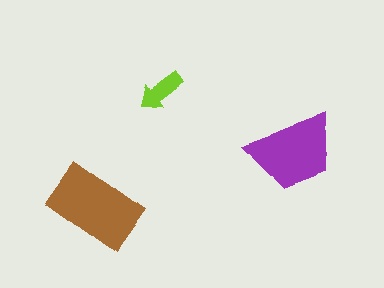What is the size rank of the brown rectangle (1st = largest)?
1st.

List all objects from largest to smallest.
The brown rectangle, the purple trapezoid, the lime arrow.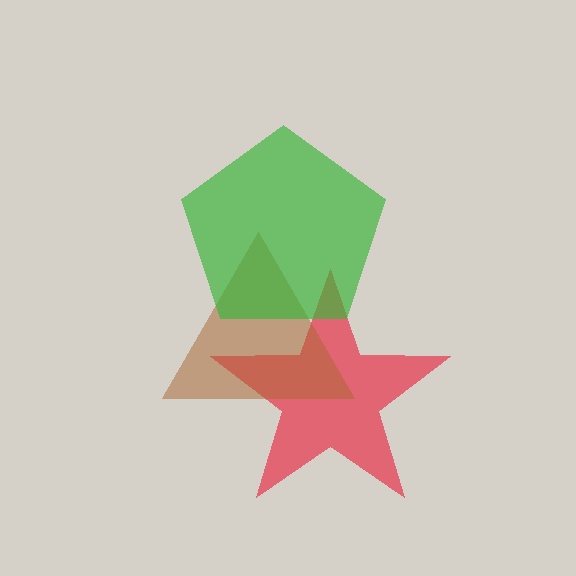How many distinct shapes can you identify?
There are 3 distinct shapes: a red star, a brown triangle, a green pentagon.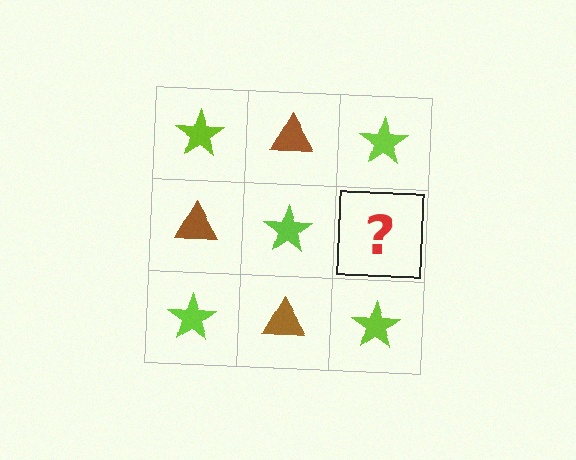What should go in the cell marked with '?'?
The missing cell should contain a brown triangle.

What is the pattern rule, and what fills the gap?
The rule is that it alternates lime star and brown triangle in a checkerboard pattern. The gap should be filled with a brown triangle.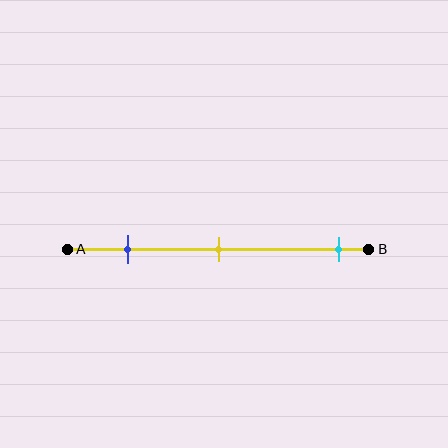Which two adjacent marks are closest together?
The blue and yellow marks are the closest adjacent pair.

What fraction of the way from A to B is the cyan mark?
The cyan mark is approximately 90% (0.9) of the way from A to B.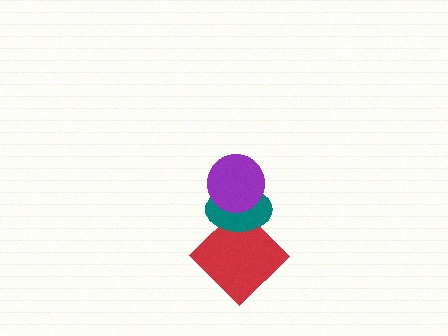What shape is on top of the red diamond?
The teal ellipse is on top of the red diamond.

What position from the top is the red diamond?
The red diamond is 3rd from the top.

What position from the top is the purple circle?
The purple circle is 1st from the top.